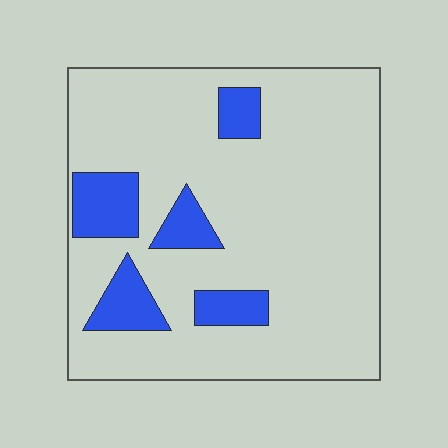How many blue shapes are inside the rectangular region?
5.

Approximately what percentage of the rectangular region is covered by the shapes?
Approximately 15%.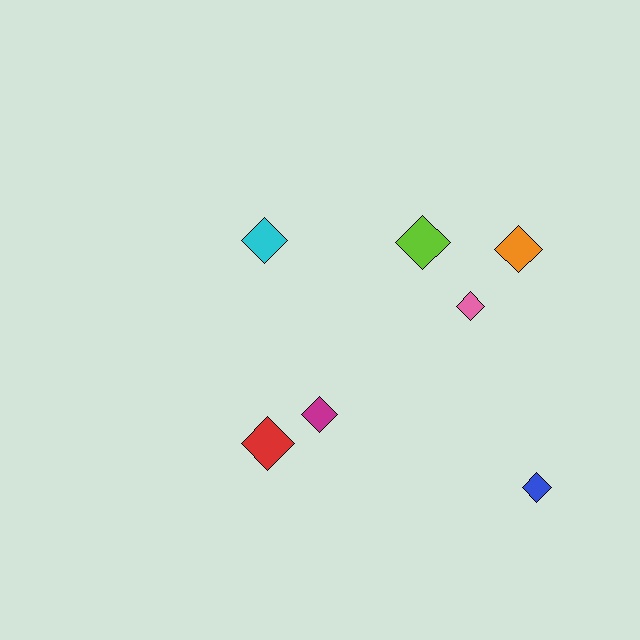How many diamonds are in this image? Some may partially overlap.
There are 7 diamonds.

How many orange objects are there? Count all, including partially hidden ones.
There is 1 orange object.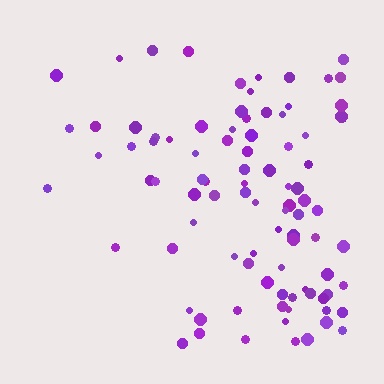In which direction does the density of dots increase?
From left to right, with the right side densest.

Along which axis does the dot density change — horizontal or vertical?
Horizontal.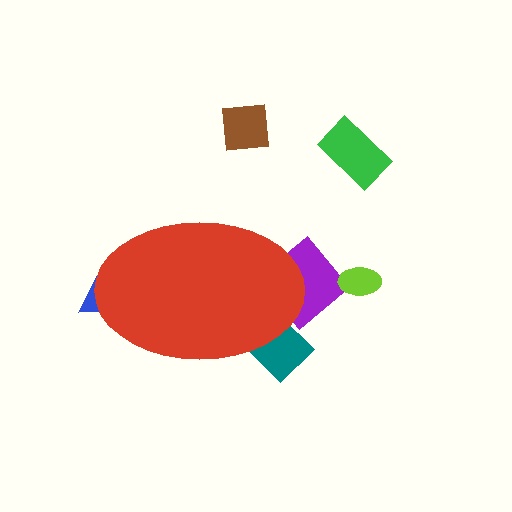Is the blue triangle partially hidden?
Yes, the blue triangle is partially hidden behind the red ellipse.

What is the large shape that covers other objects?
A red ellipse.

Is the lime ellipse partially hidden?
No, the lime ellipse is fully visible.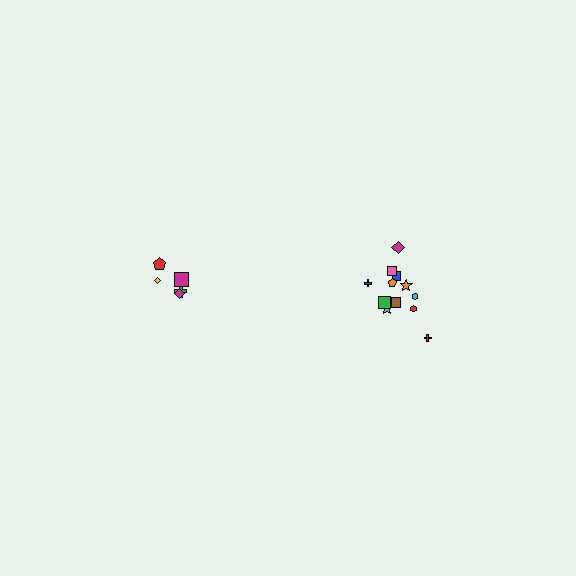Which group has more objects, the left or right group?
The right group.